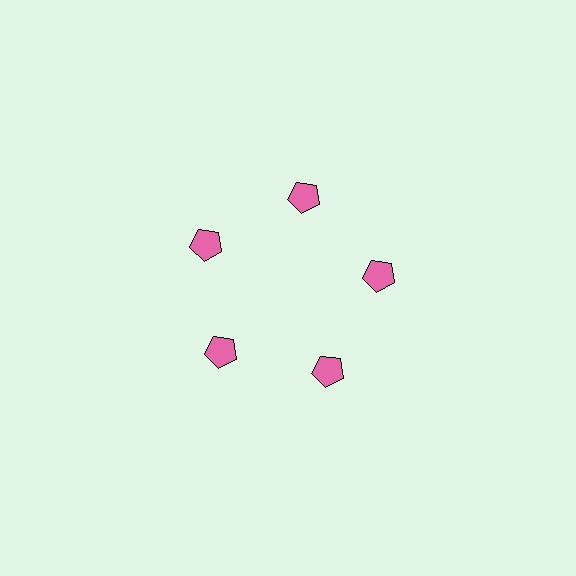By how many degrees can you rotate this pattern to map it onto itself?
The pattern maps onto itself every 72 degrees of rotation.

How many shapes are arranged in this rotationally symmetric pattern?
There are 5 shapes, arranged in 5 groups of 1.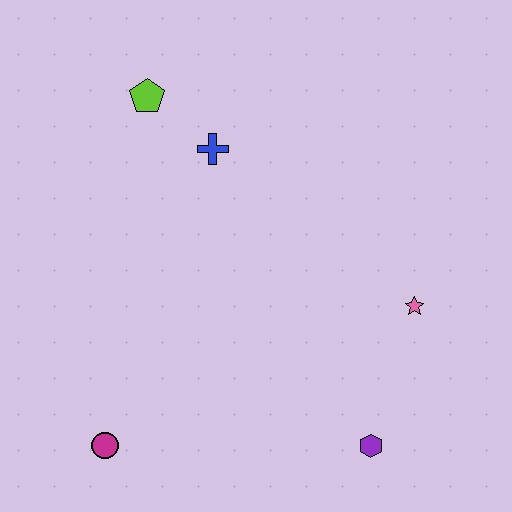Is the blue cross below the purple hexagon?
No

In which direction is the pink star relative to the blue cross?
The pink star is to the right of the blue cross.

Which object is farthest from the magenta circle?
The lime pentagon is farthest from the magenta circle.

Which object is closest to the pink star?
The purple hexagon is closest to the pink star.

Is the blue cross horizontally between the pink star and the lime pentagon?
Yes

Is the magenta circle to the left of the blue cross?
Yes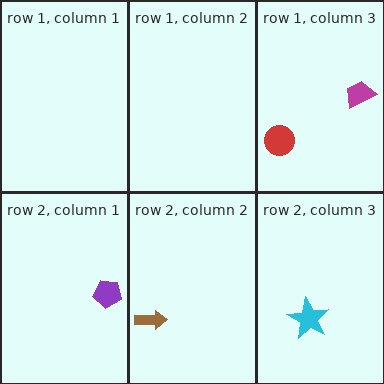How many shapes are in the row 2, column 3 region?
1.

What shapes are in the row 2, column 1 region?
The purple pentagon.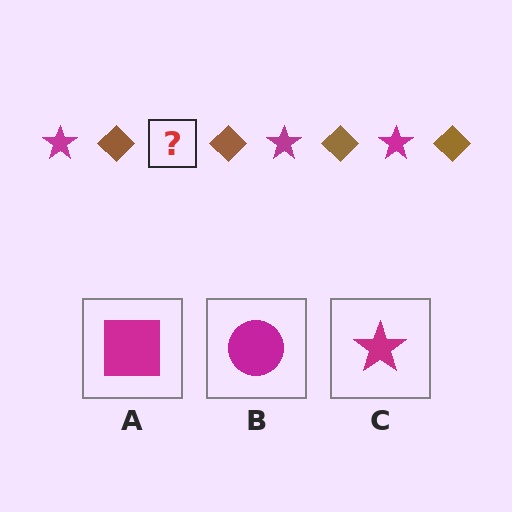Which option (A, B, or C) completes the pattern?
C.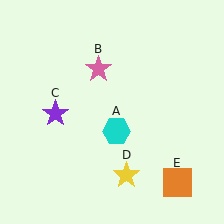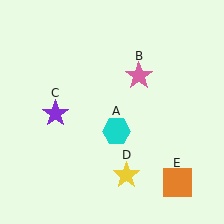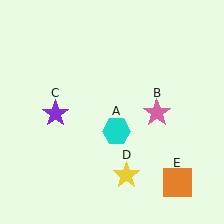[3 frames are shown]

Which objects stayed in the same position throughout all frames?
Cyan hexagon (object A) and purple star (object C) and yellow star (object D) and orange square (object E) remained stationary.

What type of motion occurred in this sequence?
The pink star (object B) rotated clockwise around the center of the scene.